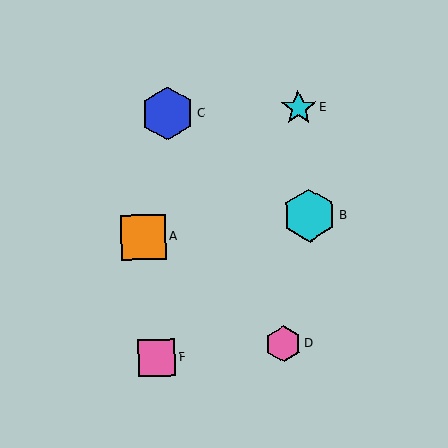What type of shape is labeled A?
Shape A is an orange square.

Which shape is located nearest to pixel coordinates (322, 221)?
The cyan hexagon (labeled B) at (309, 215) is nearest to that location.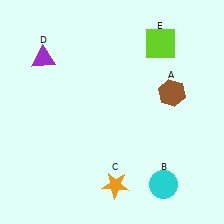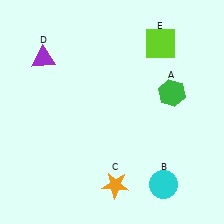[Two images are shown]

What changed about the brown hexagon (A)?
In Image 1, A is brown. In Image 2, it changed to green.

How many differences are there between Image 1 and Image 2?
There is 1 difference between the two images.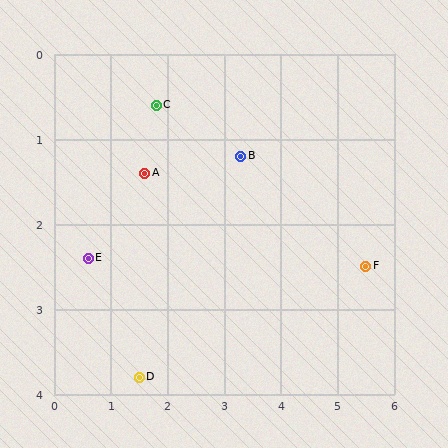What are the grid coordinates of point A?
Point A is at approximately (1.6, 1.4).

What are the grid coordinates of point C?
Point C is at approximately (1.8, 0.6).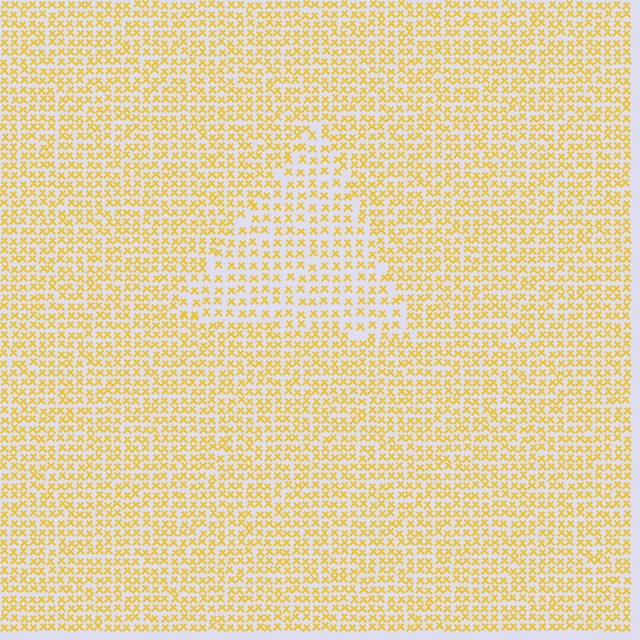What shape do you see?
I see a triangle.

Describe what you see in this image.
The image contains small yellow elements arranged at two different densities. A triangle-shaped region is visible where the elements are less densely packed than the surrounding area.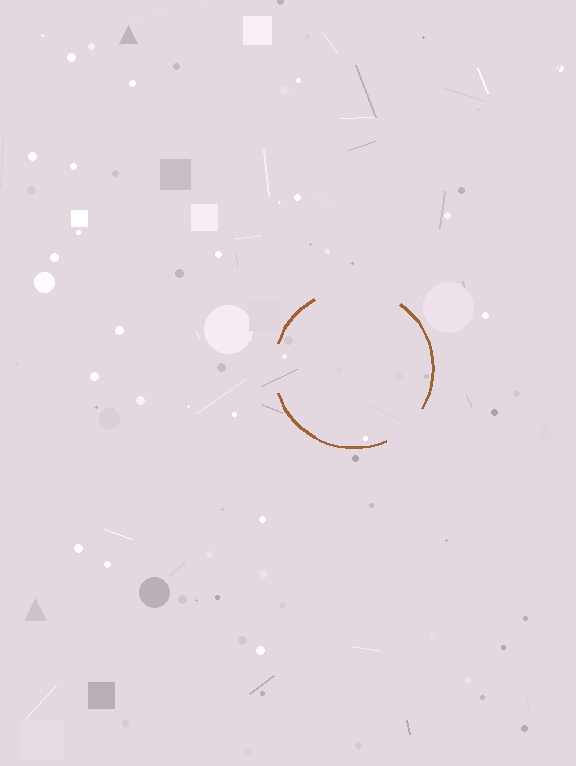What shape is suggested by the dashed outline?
The dashed outline suggests a circle.